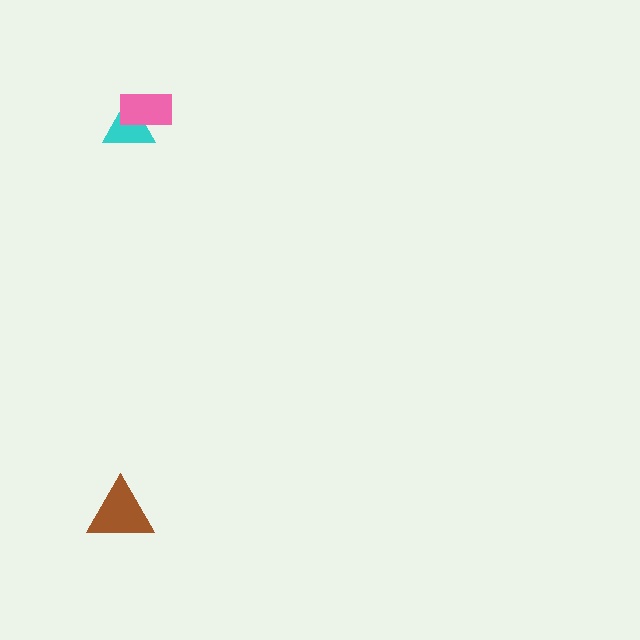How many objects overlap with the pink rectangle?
1 object overlaps with the pink rectangle.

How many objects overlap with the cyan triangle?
1 object overlaps with the cyan triangle.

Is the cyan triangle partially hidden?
Yes, it is partially covered by another shape.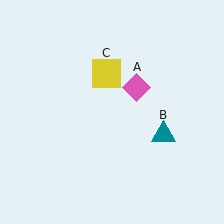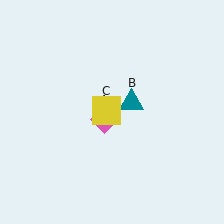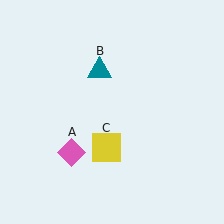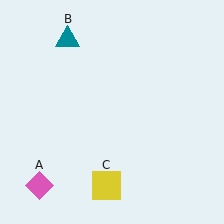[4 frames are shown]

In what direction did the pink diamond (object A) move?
The pink diamond (object A) moved down and to the left.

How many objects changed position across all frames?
3 objects changed position: pink diamond (object A), teal triangle (object B), yellow square (object C).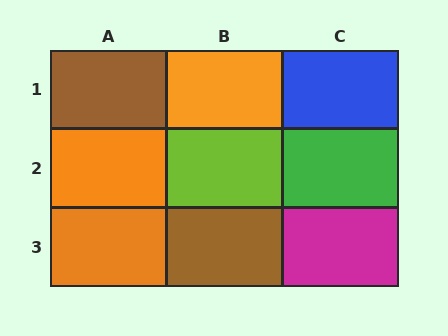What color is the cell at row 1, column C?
Blue.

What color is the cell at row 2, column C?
Green.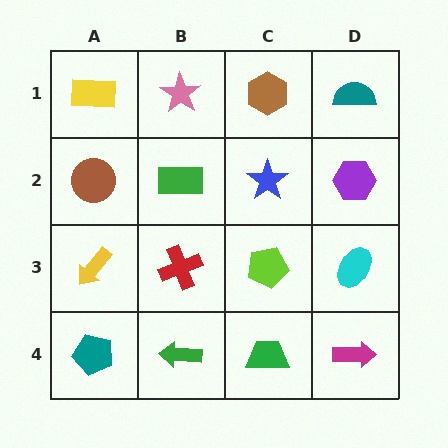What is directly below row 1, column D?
A purple hexagon.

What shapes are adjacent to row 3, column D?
A purple hexagon (row 2, column D), a magenta arrow (row 4, column D), a lime pentagon (row 3, column C).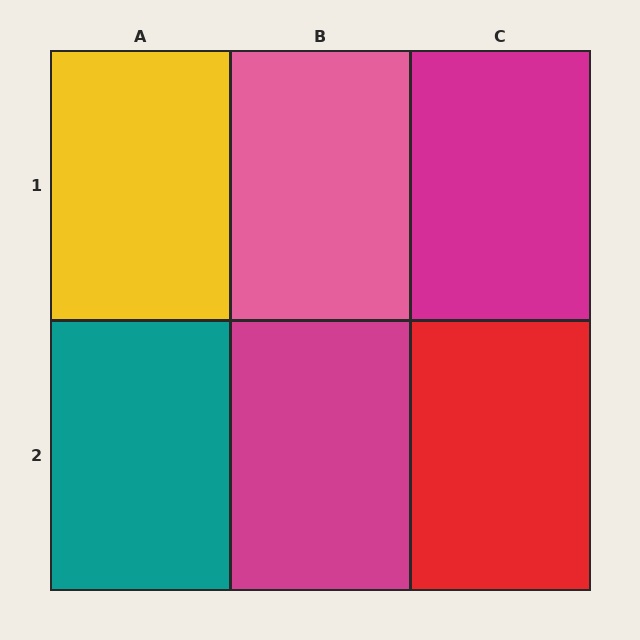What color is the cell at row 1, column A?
Yellow.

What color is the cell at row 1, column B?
Pink.